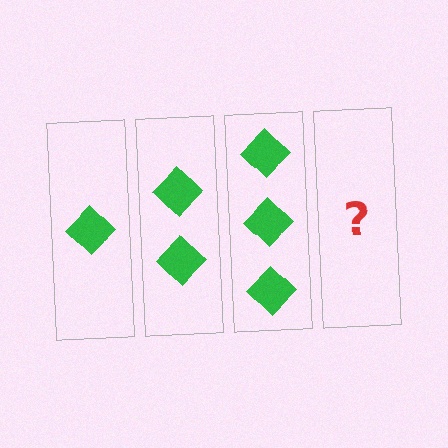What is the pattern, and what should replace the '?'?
The pattern is that each step adds one more diamond. The '?' should be 4 diamonds.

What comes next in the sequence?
The next element should be 4 diamonds.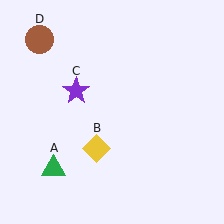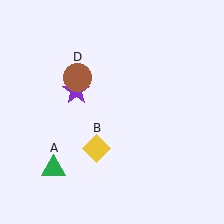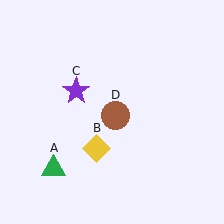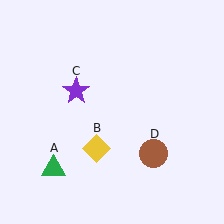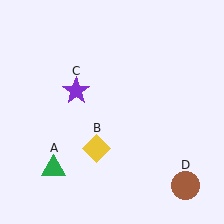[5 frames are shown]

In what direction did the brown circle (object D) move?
The brown circle (object D) moved down and to the right.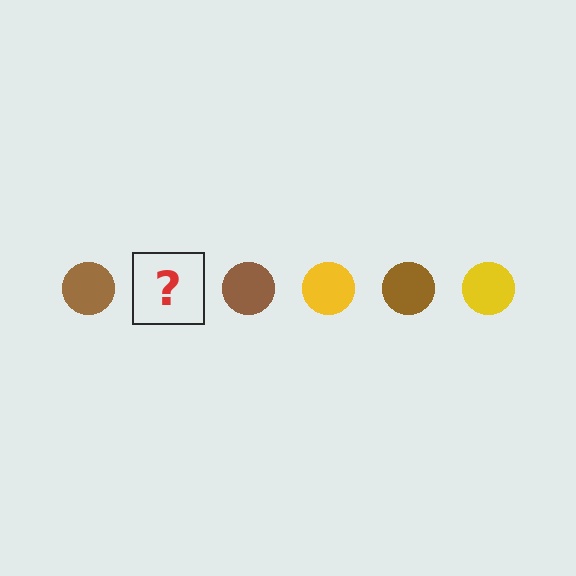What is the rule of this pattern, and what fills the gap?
The rule is that the pattern cycles through brown, yellow circles. The gap should be filled with a yellow circle.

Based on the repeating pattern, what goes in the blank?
The blank should be a yellow circle.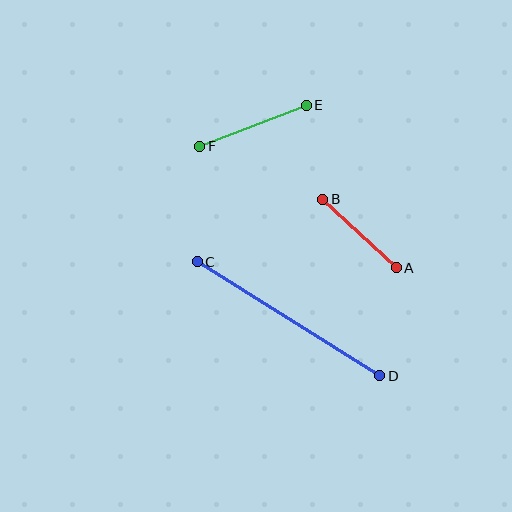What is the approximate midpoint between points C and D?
The midpoint is at approximately (288, 319) pixels.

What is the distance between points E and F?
The distance is approximately 114 pixels.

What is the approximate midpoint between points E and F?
The midpoint is at approximately (253, 126) pixels.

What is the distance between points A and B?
The distance is approximately 101 pixels.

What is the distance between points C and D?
The distance is approximately 215 pixels.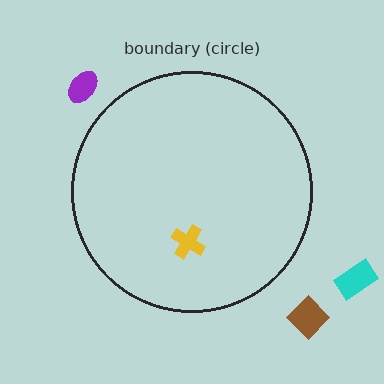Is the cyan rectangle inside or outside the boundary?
Outside.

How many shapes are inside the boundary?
1 inside, 3 outside.